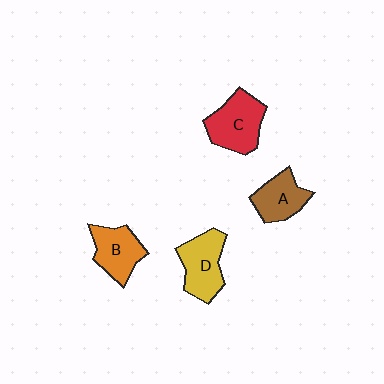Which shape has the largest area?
Shape C (red).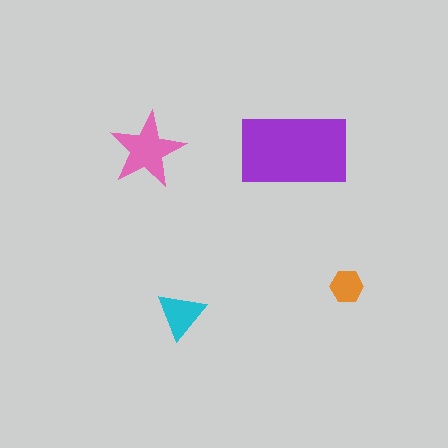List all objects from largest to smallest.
The purple rectangle, the pink star, the cyan triangle, the orange hexagon.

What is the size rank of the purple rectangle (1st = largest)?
1st.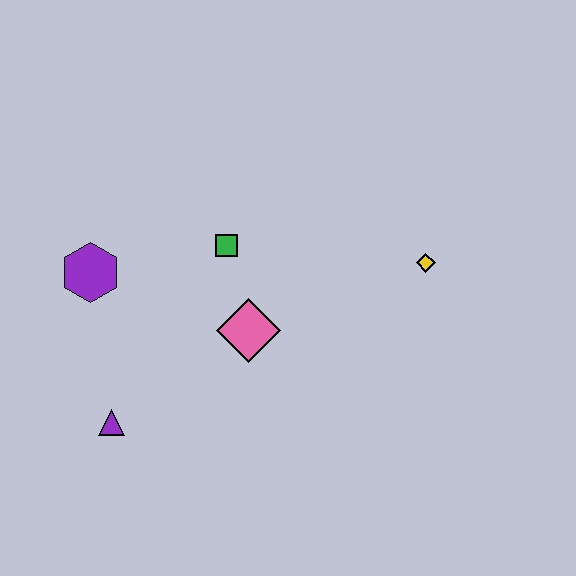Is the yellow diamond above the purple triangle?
Yes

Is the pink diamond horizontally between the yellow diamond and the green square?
Yes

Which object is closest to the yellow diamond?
The pink diamond is closest to the yellow diamond.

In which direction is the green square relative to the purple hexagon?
The green square is to the right of the purple hexagon.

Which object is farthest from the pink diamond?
The yellow diamond is farthest from the pink diamond.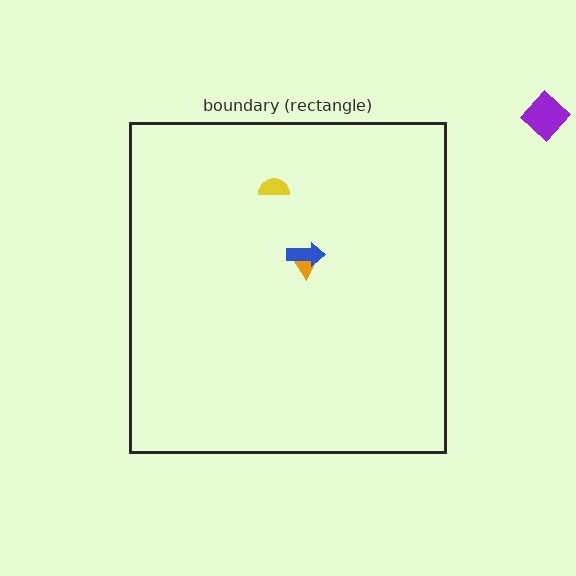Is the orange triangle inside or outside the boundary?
Inside.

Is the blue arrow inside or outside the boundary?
Inside.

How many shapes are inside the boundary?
3 inside, 1 outside.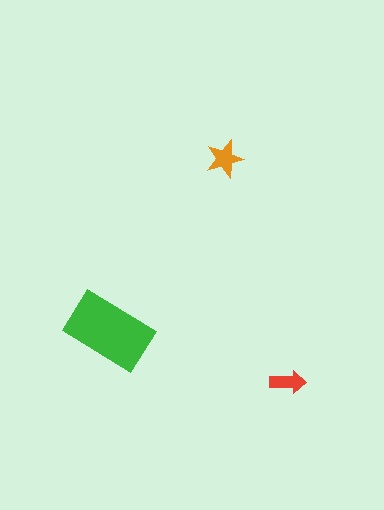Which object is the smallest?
The red arrow.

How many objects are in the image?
There are 3 objects in the image.